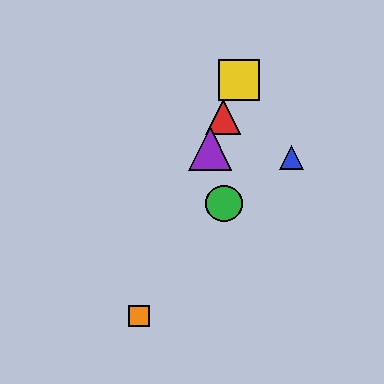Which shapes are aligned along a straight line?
The red triangle, the yellow square, the purple triangle, the orange square are aligned along a straight line.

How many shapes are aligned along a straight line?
4 shapes (the red triangle, the yellow square, the purple triangle, the orange square) are aligned along a straight line.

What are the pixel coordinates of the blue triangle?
The blue triangle is at (292, 158).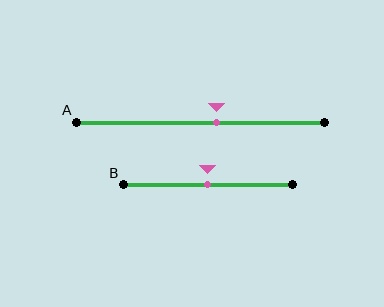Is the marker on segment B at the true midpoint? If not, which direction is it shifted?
Yes, the marker on segment B is at the true midpoint.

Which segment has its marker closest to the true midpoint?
Segment B has its marker closest to the true midpoint.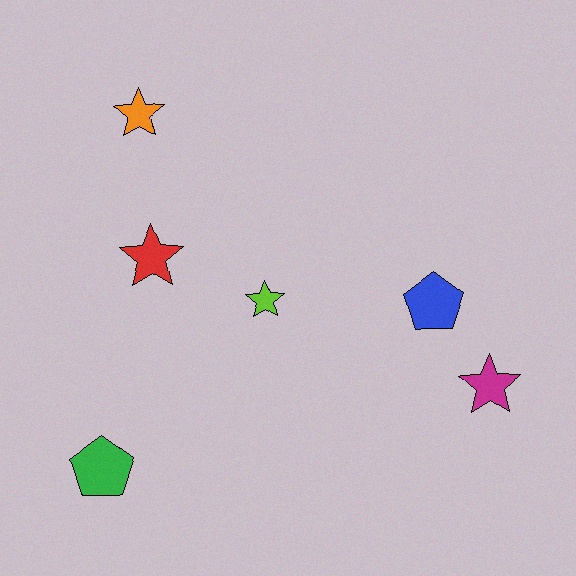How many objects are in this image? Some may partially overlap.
There are 6 objects.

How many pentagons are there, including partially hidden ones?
There are 2 pentagons.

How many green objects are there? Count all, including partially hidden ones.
There is 1 green object.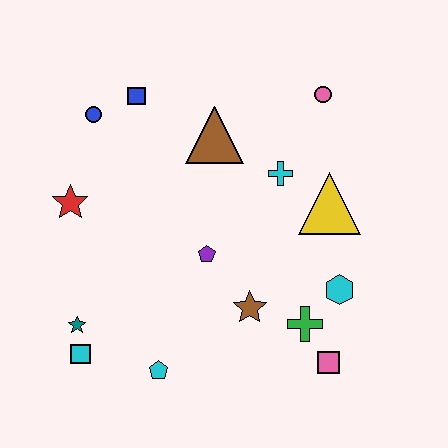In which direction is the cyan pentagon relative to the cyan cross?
The cyan pentagon is below the cyan cross.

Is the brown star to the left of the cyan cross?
Yes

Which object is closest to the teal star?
The cyan square is closest to the teal star.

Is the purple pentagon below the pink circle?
Yes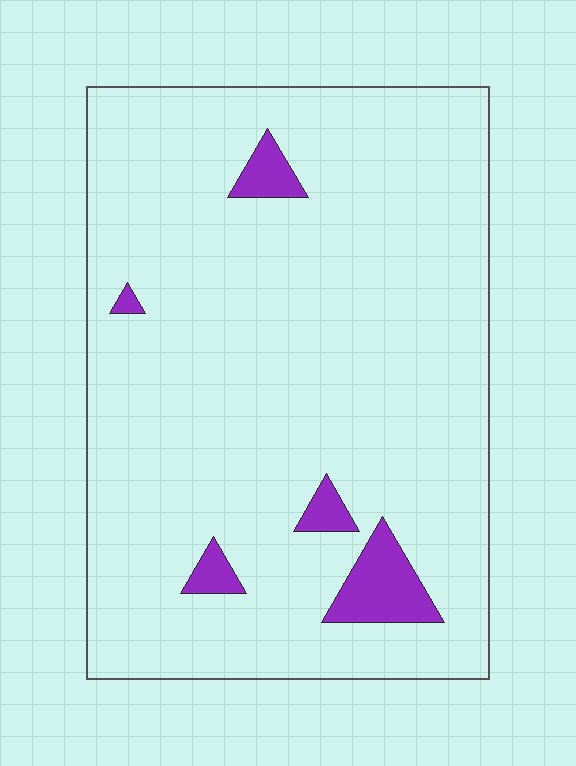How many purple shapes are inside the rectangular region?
5.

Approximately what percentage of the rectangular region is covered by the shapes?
Approximately 5%.